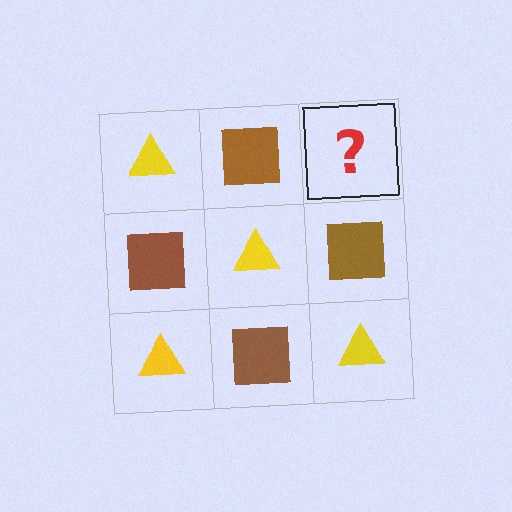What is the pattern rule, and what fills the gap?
The rule is that it alternates yellow triangle and brown square in a checkerboard pattern. The gap should be filled with a yellow triangle.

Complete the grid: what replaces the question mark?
The question mark should be replaced with a yellow triangle.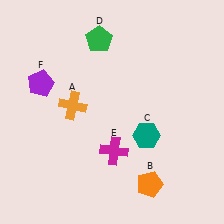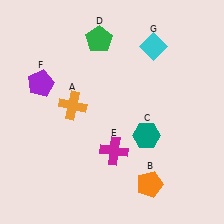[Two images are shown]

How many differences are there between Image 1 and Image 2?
There is 1 difference between the two images.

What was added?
A cyan diamond (G) was added in Image 2.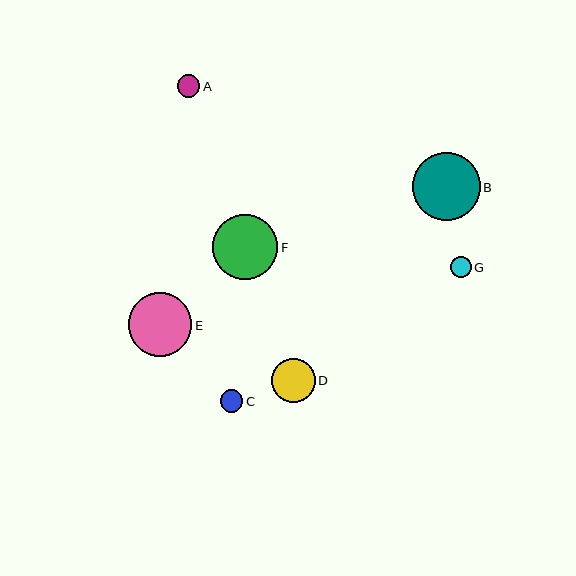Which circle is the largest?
Circle B is the largest with a size of approximately 67 pixels.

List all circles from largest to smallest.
From largest to smallest: B, F, E, D, A, C, G.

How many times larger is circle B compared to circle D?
Circle B is approximately 1.5 times the size of circle D.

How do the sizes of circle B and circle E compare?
Circle B and circle E are approximately the same size.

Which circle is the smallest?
Circle G is the smallest with a size of approximately 21 pixels.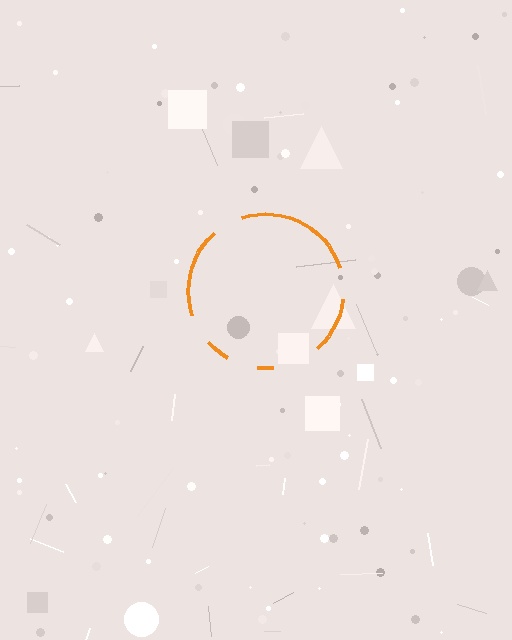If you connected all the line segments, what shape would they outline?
They would outline a circle.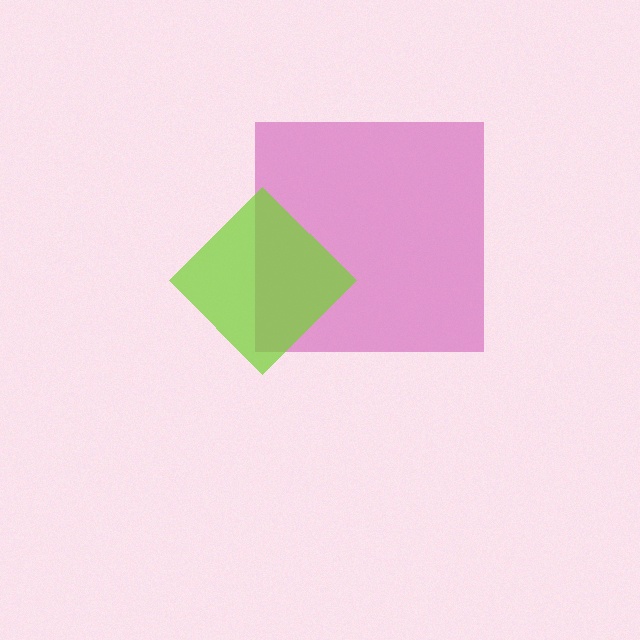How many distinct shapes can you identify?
There are 2 distinct shapes: a magenta square, a lime diamond.